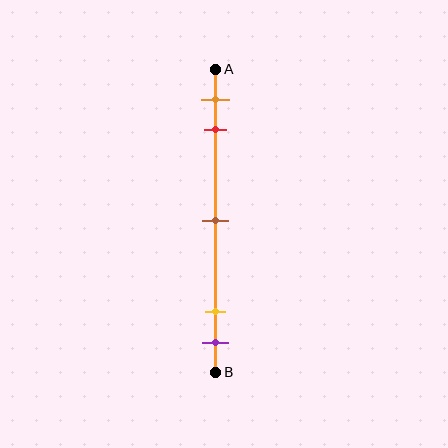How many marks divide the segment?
There are 5 marks dividing the segment.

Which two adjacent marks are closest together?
The yellow and purple marks are the closest adjacent pair.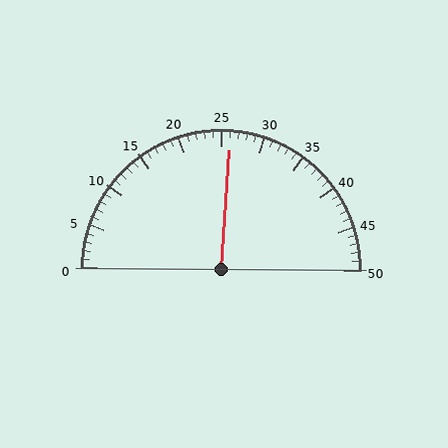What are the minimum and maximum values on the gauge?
The gauge ranges from 0 to 50.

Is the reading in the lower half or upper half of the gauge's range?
The reading is in the upper half of the range (0 to 50).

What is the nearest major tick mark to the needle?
The nearest major tick mark is 25.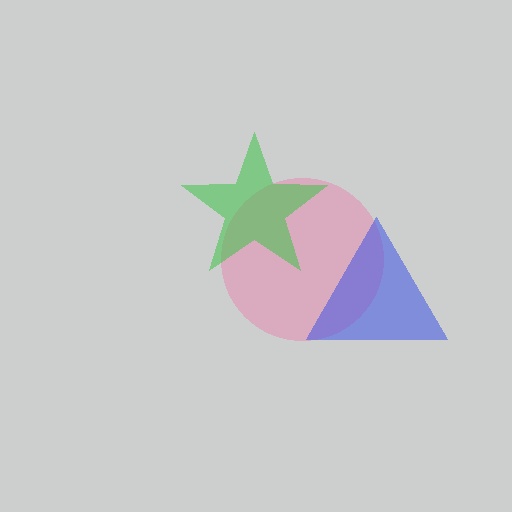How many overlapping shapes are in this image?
There are 3 overlapping shapes in the image.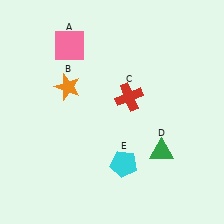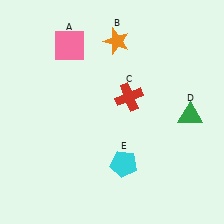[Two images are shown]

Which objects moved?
The objects that moved are: the orange star (B), the green triangle (D).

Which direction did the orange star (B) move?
The orange star (B) moved right.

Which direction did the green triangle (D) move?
The green triangle (D) moved up.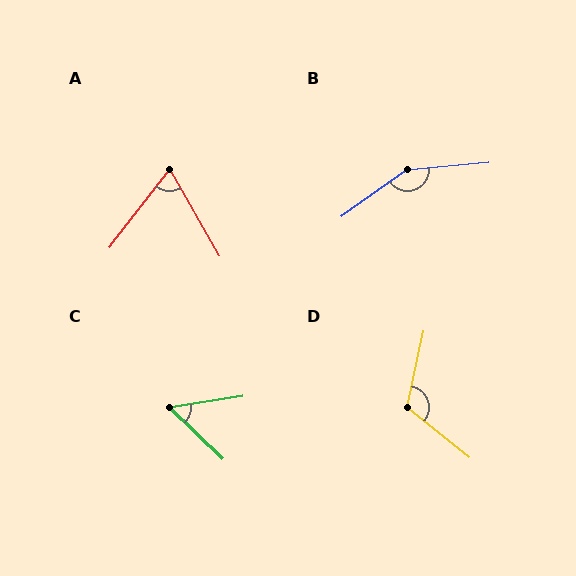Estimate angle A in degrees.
Approximately 68 degrees.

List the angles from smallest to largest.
C (53°), A (68°), D (117°), B (149°).